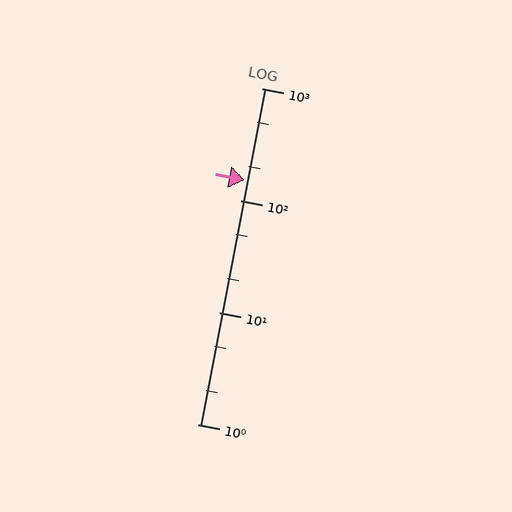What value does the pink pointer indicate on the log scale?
The pointer indicates approximately 150.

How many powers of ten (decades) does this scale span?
The scale spans 3 decades, from 1 to 1000.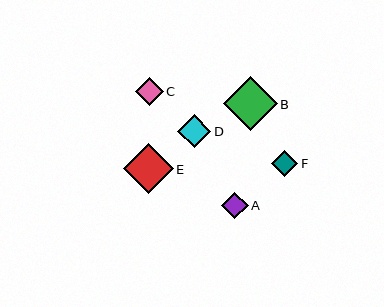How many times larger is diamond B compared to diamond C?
Diamond B is approximately 1.9 times the size of diamond C.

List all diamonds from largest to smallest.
From largest to smallest: B, E, D, C, A, F.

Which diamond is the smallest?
Diamond F is the smallest with a size of approximately 26 pixels.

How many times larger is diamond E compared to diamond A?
Diamond E is approximately 1.9 times the size of diamond A.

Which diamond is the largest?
Diamond B is the largest with a size of approximately 54 pixels.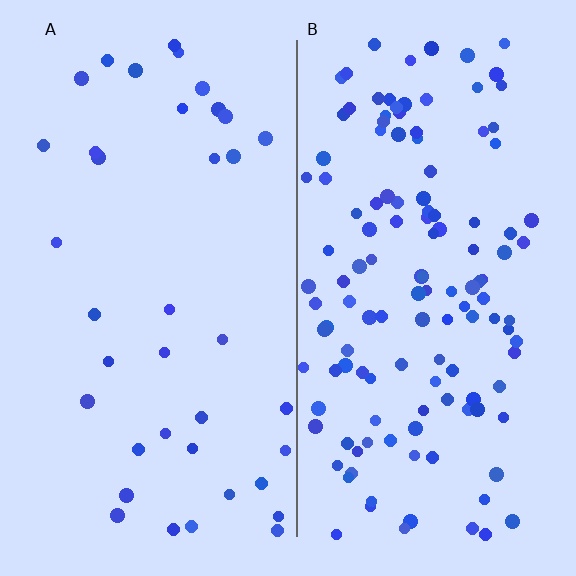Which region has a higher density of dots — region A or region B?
B (the right).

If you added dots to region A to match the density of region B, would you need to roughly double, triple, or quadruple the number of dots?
Approximately quadruple.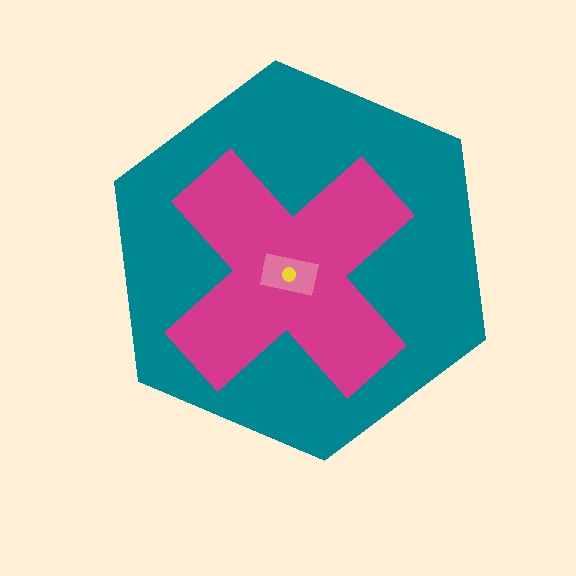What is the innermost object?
The yellow circle.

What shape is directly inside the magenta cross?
The pink rectangle.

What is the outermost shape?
The teal hexagon.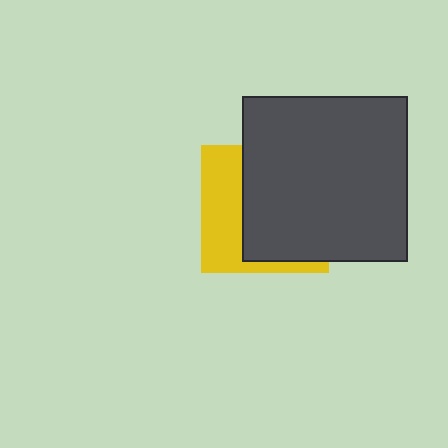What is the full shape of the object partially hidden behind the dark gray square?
The partially hidden object is a yellow square.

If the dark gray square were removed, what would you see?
You would see the complete yellow square.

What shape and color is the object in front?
The object in front is a dark gray square.